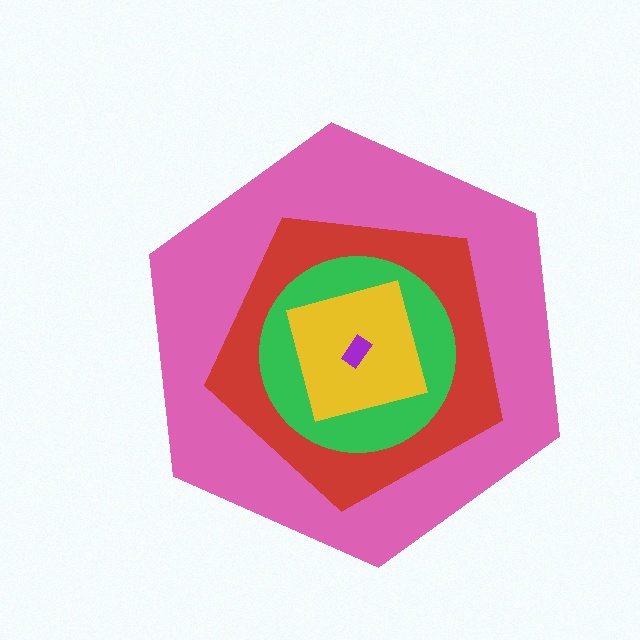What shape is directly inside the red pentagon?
The green circle.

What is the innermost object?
The purple rectangle.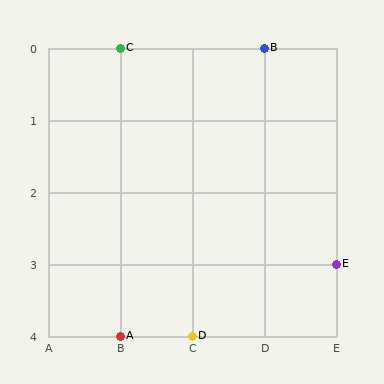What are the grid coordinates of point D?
Point D is at grid coordinates (C, 4).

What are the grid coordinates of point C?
Point C is at grid coordinates (B, 0).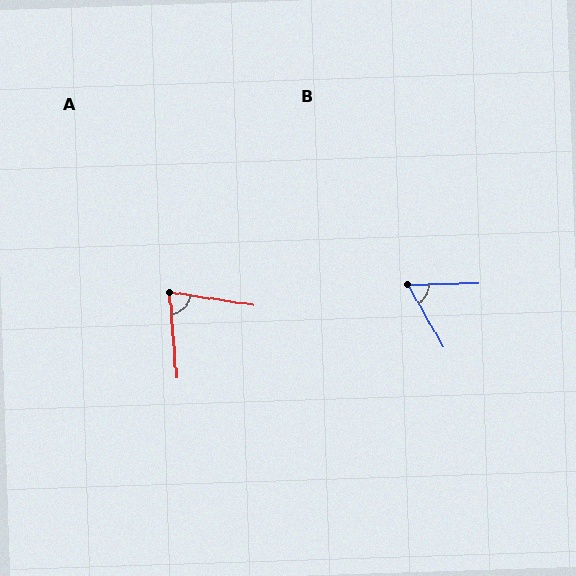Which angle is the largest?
A, at approximately 77 degrees.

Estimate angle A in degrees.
Approximately 77 degrees.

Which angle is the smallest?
B, at approximately 62 degrees.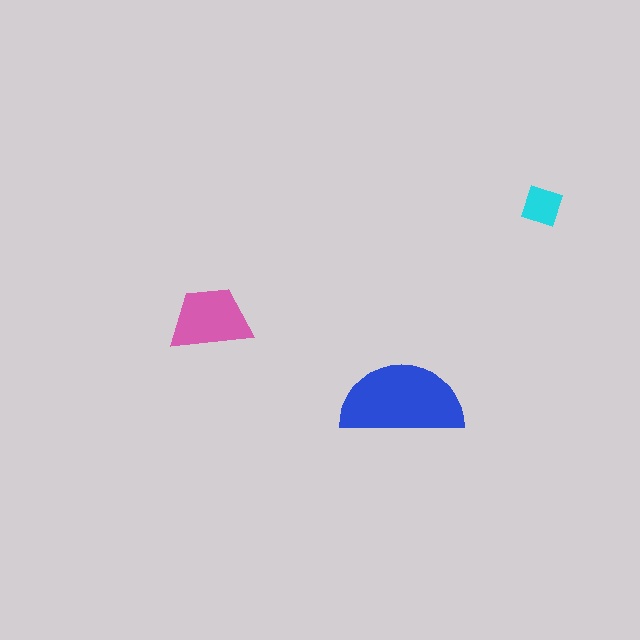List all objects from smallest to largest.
The cyan diamond, the pink trapezoid, the blue semicircle.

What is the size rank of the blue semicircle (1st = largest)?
1st.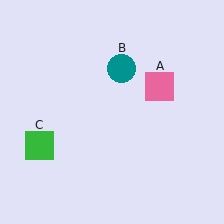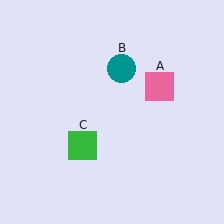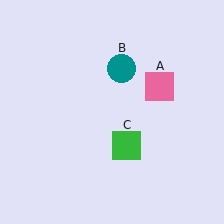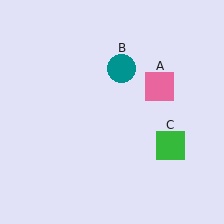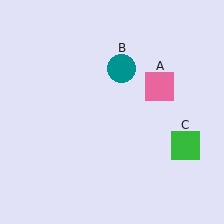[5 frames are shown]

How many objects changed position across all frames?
1 object changed position: green square (object C).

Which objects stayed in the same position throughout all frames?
Pink square (object A) and teal circle (object B) remained stationary.